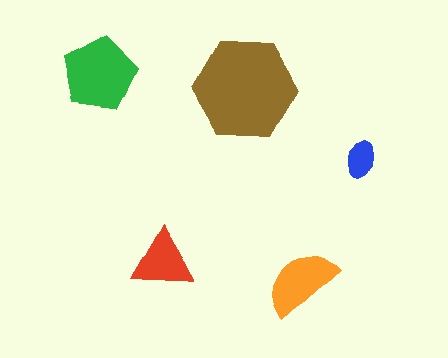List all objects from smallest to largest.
The blue ellipse, the red triangle, the orange semicircle, the green pentagon, the brown hexagon.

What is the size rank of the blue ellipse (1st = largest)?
5th.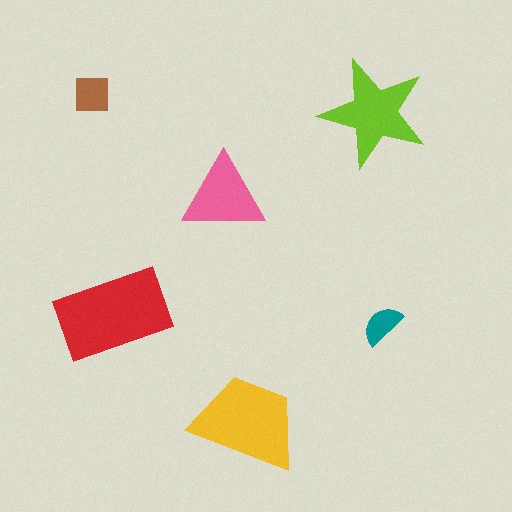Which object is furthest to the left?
The brown square is leftmost.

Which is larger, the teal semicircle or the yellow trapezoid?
The yellow trapezoid.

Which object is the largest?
The red rectangle.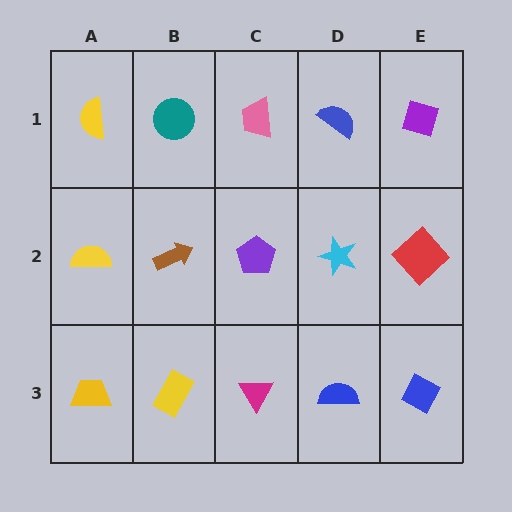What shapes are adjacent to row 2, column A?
A yellow semicircle (row 1, column A), a yellow trapezoid (row 3, column A), a brown arrow (row 2, column B).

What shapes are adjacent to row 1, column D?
A cyan star (row 2, column D), a pink trapezoid (row 1, column C), a purple diamond (row 1, column E).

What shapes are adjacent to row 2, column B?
A teal circle (row 1, column B), a yellow rectangle (row 3, column B), a yellow semicircle (row 2, column A), a purple pentagon (row 2, column C).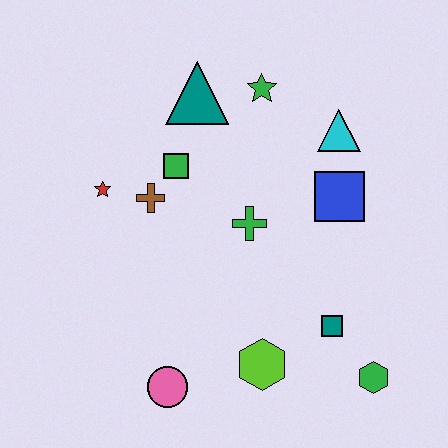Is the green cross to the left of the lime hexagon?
Yes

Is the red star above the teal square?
Yes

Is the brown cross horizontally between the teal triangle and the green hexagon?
No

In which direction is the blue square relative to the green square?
The blue square is to the right of the green square.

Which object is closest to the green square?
The brown cross is closest to the green square.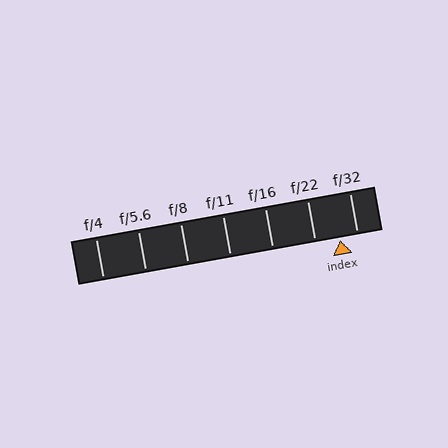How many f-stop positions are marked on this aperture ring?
There are 7 f-stop positions marked.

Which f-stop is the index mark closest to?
The index mark is closest to f/32.